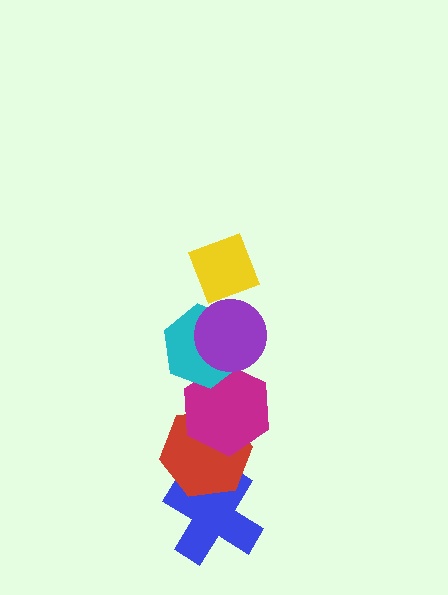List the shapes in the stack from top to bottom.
From top to bottom: the yellow diamond, the purple circle, the cyan hexagon, the magenta hexagon, the red hexagon, the blue cross.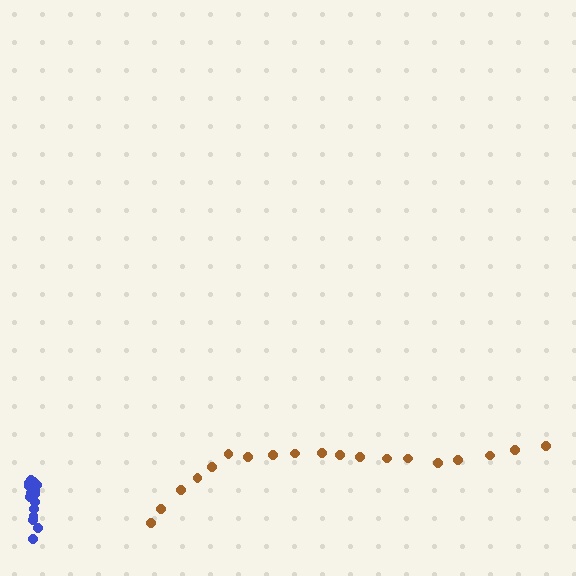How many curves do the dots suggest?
There are 2 distinct paths.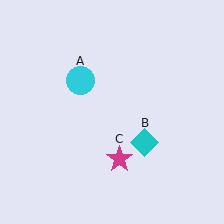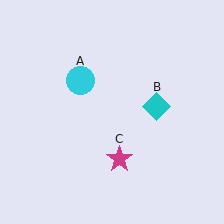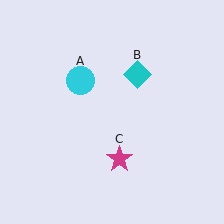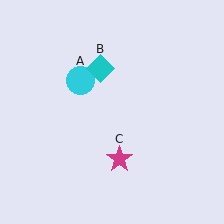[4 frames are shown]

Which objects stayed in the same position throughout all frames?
Cyan circle (object A) and magenta star (object C) remained stationary.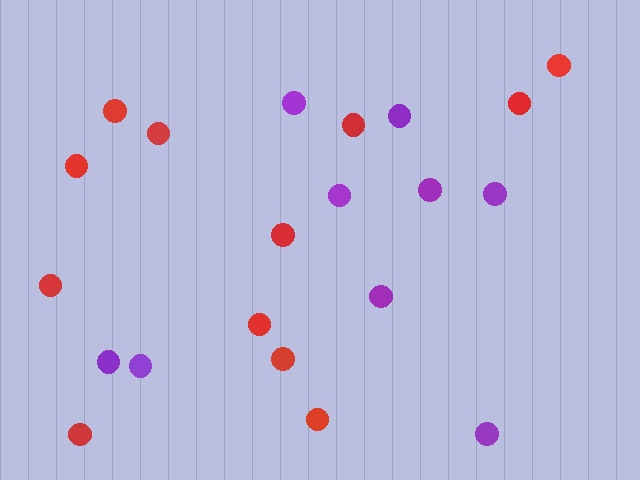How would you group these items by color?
There are 2 groups: one group of purple circles (9) and one group of red circles (12).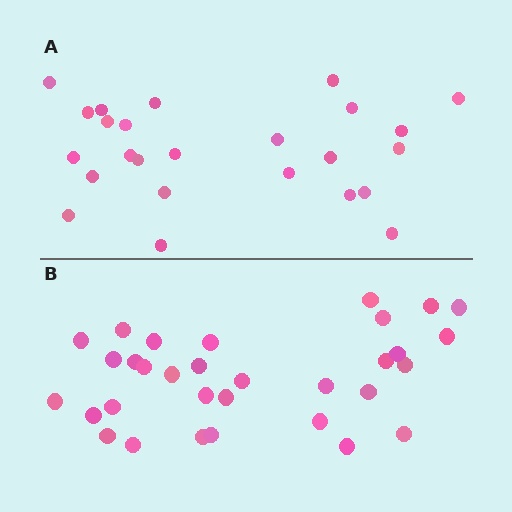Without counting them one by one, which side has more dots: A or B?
Region B (the bottom region) has more dots.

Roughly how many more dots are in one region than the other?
Region B has roughly 8 or so more dots than region A.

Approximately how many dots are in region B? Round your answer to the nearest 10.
About 30 dots. (The exact count is 32, which rounds to 30.)